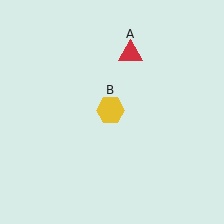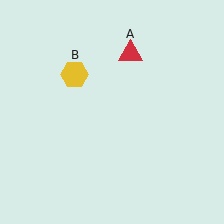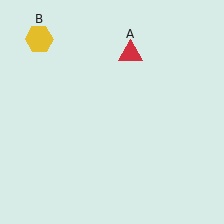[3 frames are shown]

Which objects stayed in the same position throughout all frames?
Red triangle (object A) remained stationary.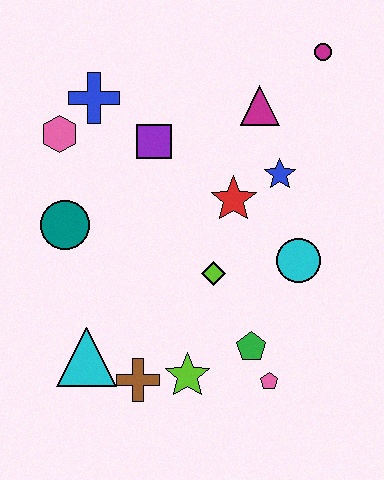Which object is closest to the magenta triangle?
The blue star is closest to the magenta triangle.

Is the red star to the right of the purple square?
Yes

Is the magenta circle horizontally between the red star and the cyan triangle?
No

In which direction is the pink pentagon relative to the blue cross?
The pink pentagon is below the blue cross.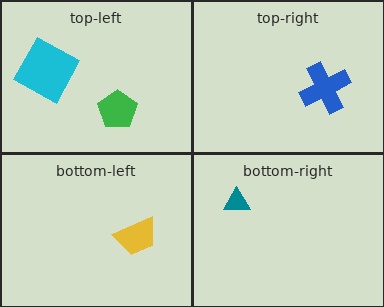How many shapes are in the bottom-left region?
1.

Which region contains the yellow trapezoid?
The bottom-left region.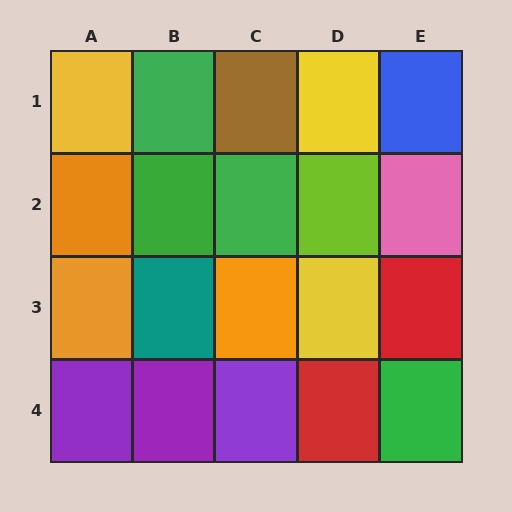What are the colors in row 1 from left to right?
Yellow, green, brown, yellow, blue.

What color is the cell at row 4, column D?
Red.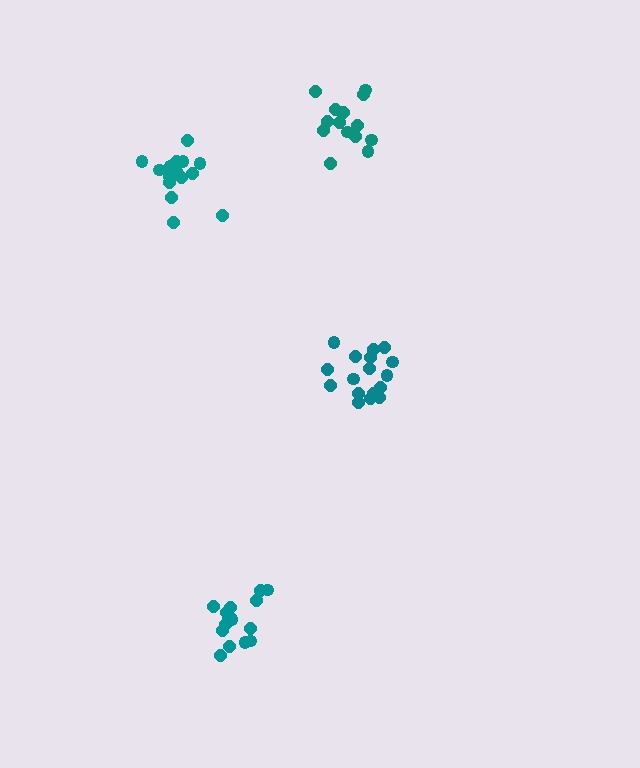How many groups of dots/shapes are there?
There are 4 groups.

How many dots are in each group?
Group 1: 18 dots, Group 2: 15 dots, Group 3: 17 dots, Group 4: 14 dots (64 total).